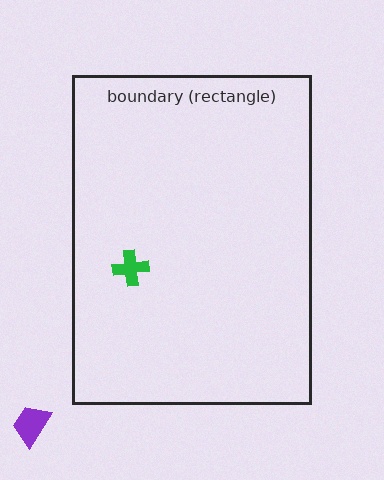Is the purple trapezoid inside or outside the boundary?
Outside.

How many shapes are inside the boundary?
1 inside, 1 outside.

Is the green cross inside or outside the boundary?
Inside.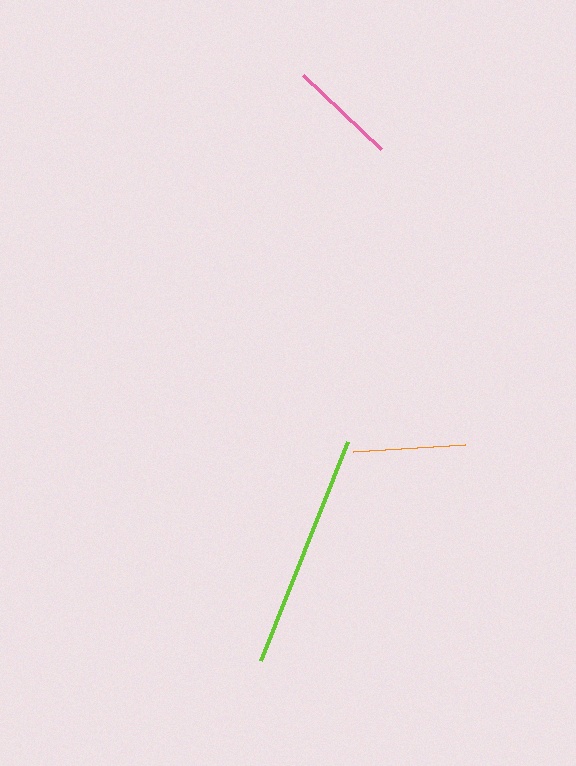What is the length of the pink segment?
The pink segment is approximately 108 pixels long.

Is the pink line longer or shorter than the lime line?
The lime line is longer than the pink line.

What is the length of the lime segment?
The lime segment is approximately 235 pixels long.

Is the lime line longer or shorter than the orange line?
The lime line is longer than the orange line.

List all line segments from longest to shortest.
From longest to shortest: lime, orange, pink.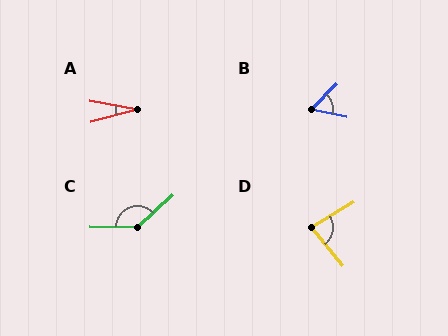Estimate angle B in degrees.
Approximately 58 degrees.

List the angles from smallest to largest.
A (24°), B (58°), D (81°), C (137°).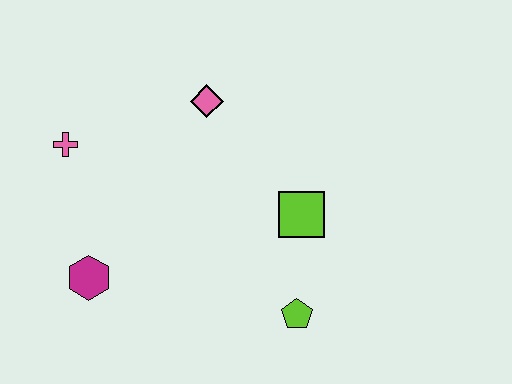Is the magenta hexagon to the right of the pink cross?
Yes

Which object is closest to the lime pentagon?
The lime square is closest to the lime pentagon.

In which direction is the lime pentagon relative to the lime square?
The lime pentagon is below the lime square.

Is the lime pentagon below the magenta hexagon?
Yes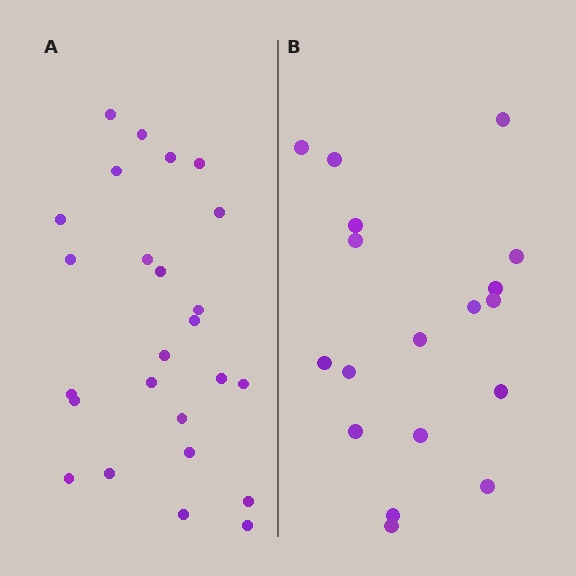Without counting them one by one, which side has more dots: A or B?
Region A (the left region) has more dots.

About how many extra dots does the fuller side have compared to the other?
Region A has roughly 8 or so more dots than region B.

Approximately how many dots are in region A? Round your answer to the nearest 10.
About 20 dots. (The exact count is 25, which rounds to 20.)